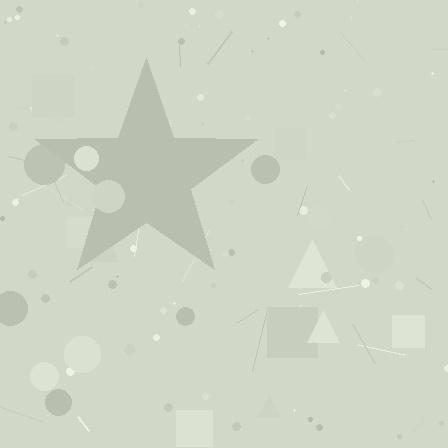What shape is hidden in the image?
A star is hidden in the image.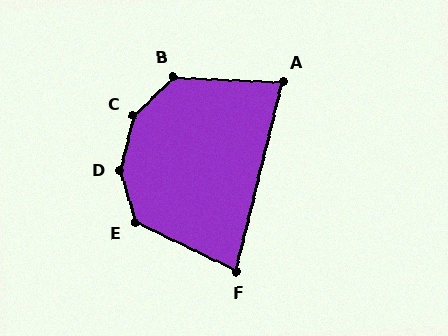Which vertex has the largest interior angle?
D, at approximately 149 degrees.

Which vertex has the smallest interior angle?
F, at approximately 78 degrees.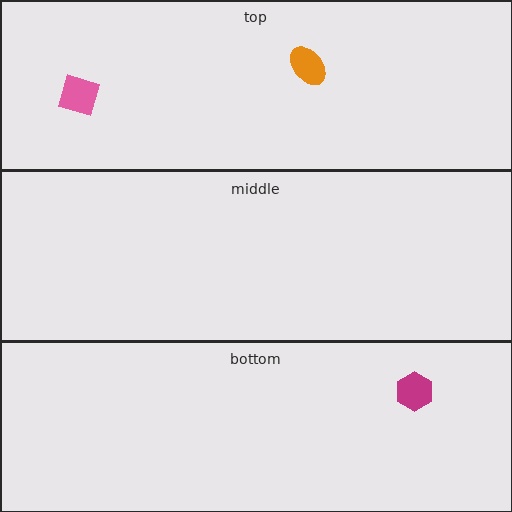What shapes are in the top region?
The pink diamond, the orange ellipse.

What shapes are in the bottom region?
The magenta hexagon.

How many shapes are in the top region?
2.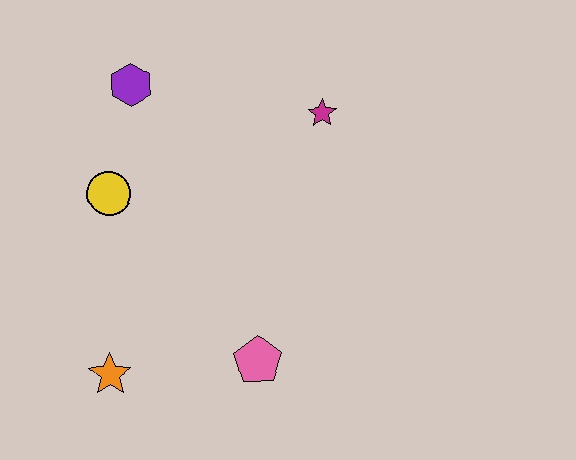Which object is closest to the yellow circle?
The purple hexagon is closest to the yellow circle.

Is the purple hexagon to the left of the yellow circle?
No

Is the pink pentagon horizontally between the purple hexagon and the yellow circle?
No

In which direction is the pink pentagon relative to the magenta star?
The pink pentagon is below the magenta star.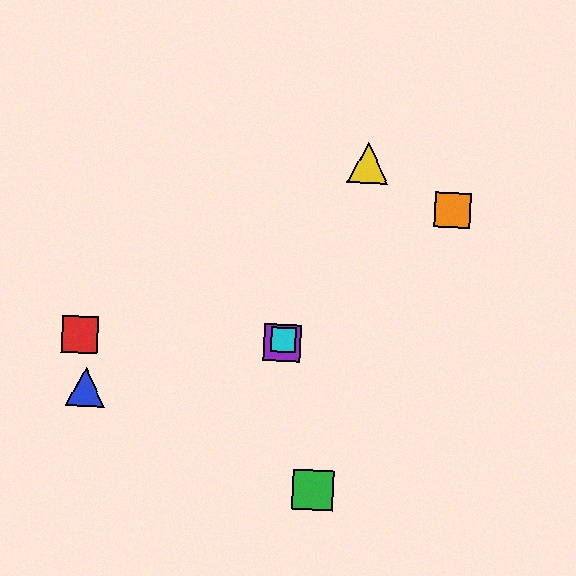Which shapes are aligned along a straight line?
The yellow triangle, the purple square, the cyan square are aligned along a straight line.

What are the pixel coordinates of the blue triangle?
The blue triangle is at (86, 387).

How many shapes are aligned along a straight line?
3 shapes (the yellow triangle, the purple square, the cyan square) are aligned along a straight line.